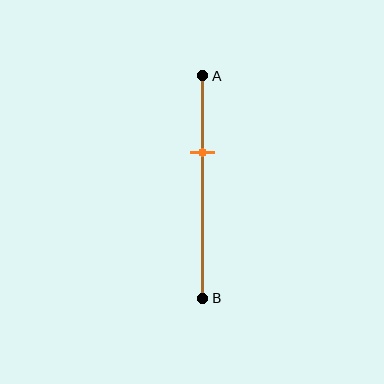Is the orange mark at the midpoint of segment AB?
No, the mark is at about 35% from A, not at the 50% midpoint.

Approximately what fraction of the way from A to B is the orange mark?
The orange mark is approximately 35% of the way from A to B.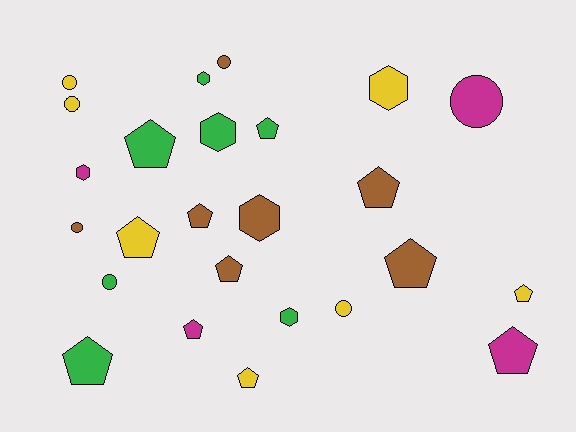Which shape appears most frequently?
Pentagon, with 12 objects.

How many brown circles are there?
There are 2 brown circles.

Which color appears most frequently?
Yellow, with 7 objects.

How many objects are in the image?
There are 25 objects.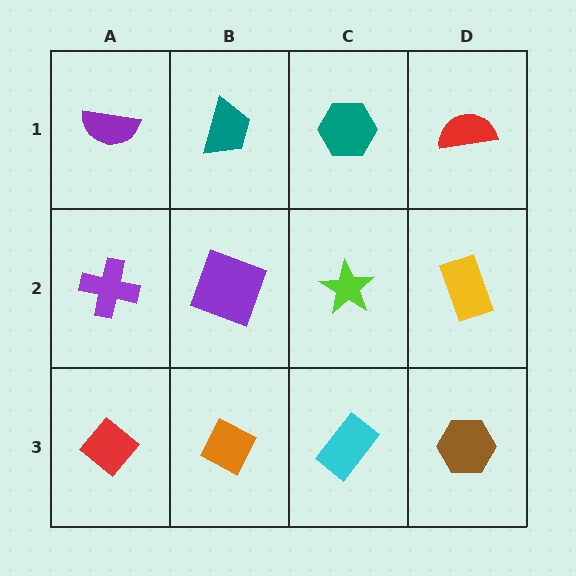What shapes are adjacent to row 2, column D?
A red semicircle (row 1, column D), a brown hexagon (row 3, column D), a lime star (row 2, column C).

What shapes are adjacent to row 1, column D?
A yellow rectangle (row 2, column D), a teal hexagon (row 1, column C).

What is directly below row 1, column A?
A purple cross.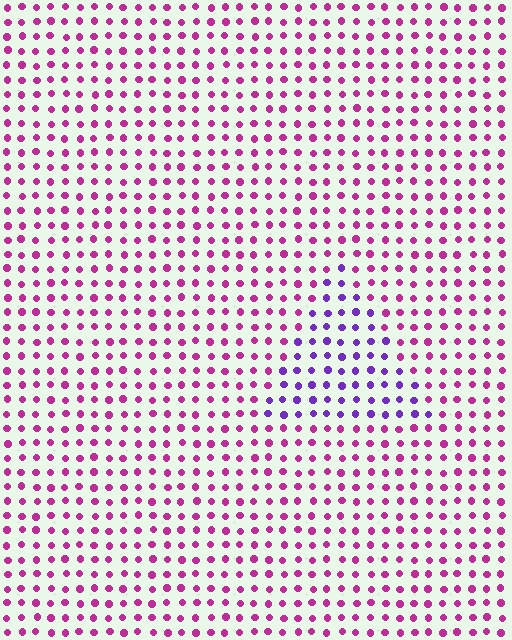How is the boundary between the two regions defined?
The boundary is defined purely by a slight shift in hue (about 46 degrees). Spacing, size, and orientation are identical on both sides.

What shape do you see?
I see a triangle.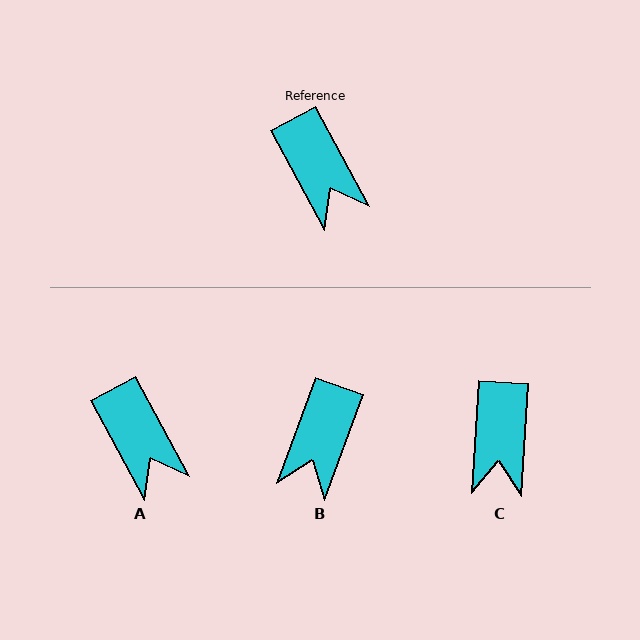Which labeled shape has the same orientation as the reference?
A.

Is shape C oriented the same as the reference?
No, it is off by about 32 degrees.